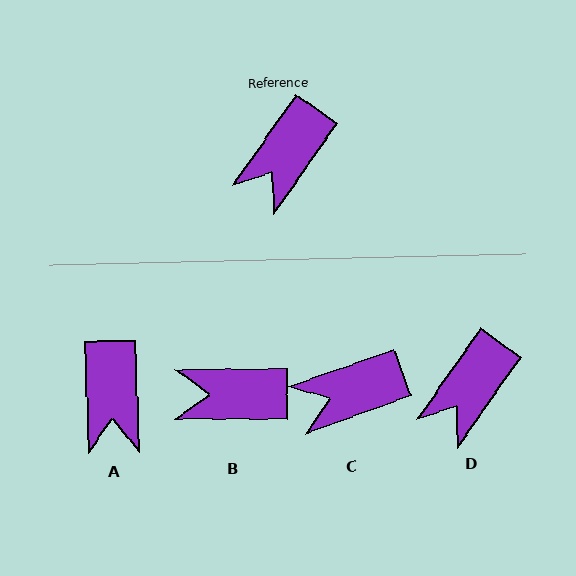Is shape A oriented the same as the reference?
No, it is off by about 37 degrees.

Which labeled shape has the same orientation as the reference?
D.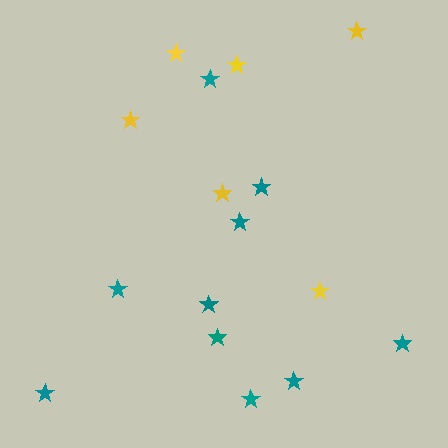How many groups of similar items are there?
There are 2 groups: one group of teal stars (10) and one group of yellow stars (6).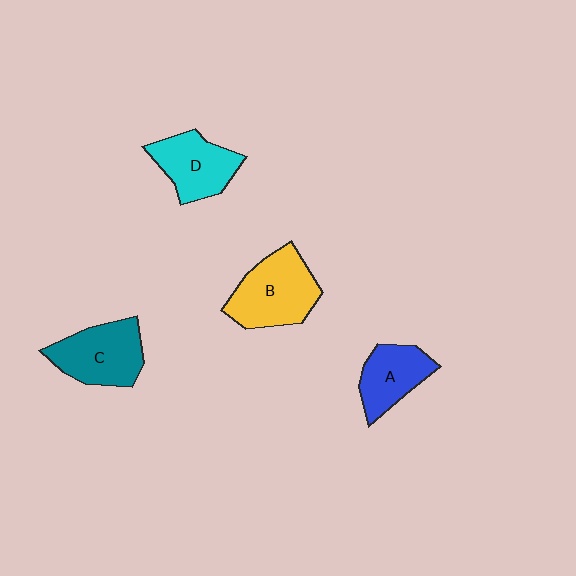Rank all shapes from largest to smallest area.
From largest to smallest: B (yellow), C (teal), D (cyan), A (blue).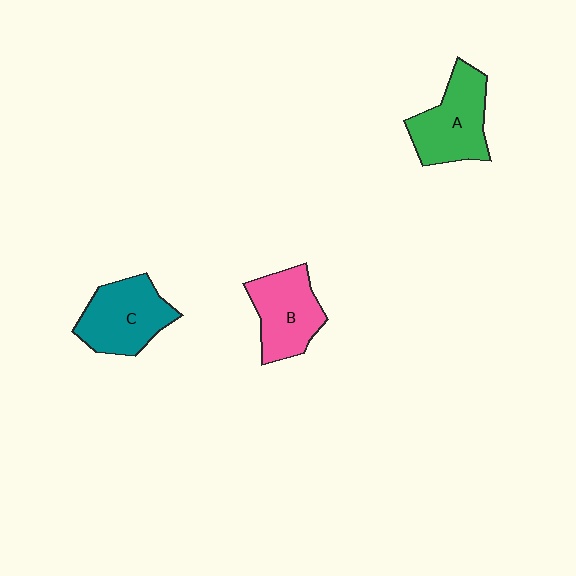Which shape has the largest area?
Shape A (green).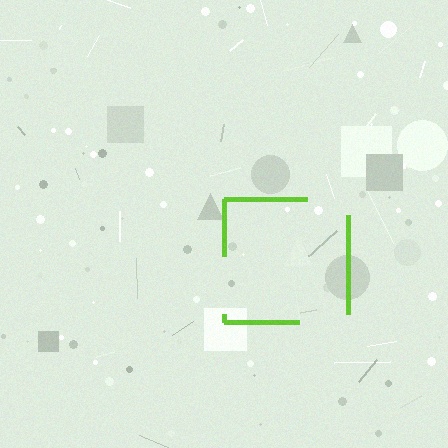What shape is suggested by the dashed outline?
The dashed outline suggests a square.